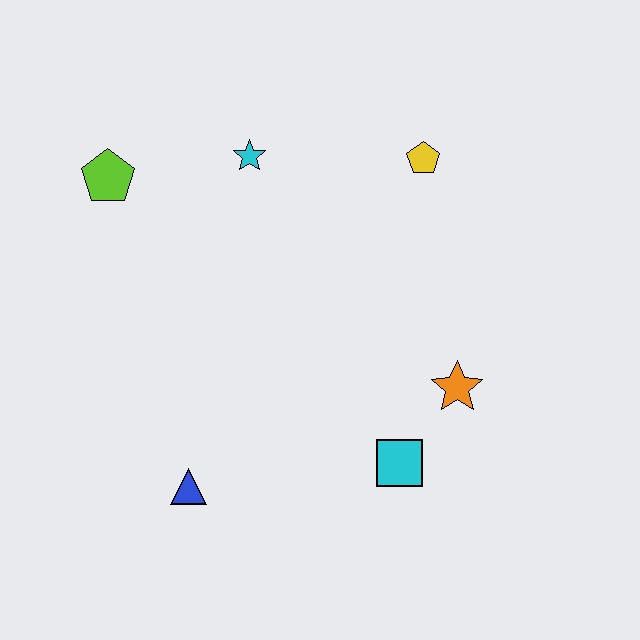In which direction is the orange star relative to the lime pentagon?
The orange star is to the right of the lime pentagon.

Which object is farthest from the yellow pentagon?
The blue triangle is farthest from the yellow pentagon.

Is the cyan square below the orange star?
Yes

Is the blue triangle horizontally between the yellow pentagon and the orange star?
No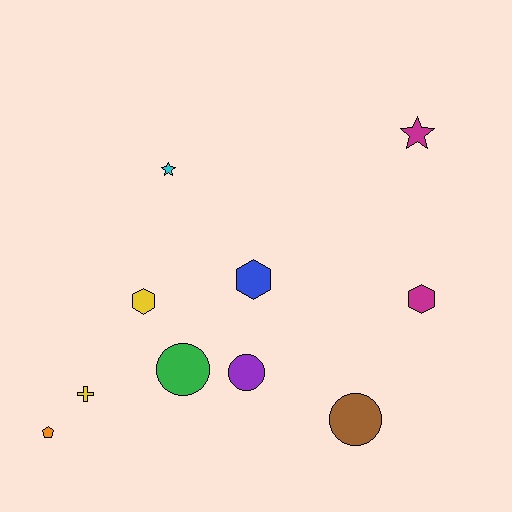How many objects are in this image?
There are 10 objects.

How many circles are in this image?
There are 3 circles.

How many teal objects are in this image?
There are no teal objects.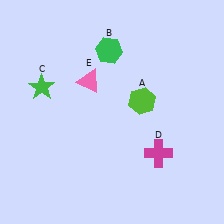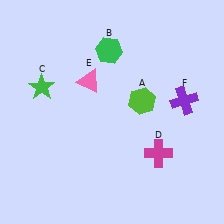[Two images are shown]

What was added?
A purple cross (F) was added in Image 2.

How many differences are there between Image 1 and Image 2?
There is 1 difference between the two images.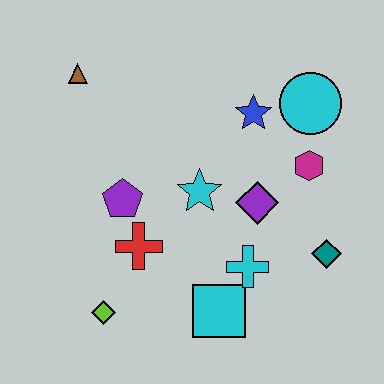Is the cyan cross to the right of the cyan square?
Yes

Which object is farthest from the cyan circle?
The lime diamond is farthest from the cyan circle.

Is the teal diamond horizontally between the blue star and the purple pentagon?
No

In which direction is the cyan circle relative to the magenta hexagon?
The cyan circle is above the magenta hexagon.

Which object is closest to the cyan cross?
The cyan square is closest to the cyan cross.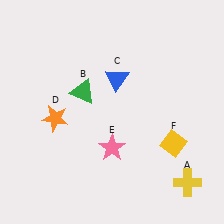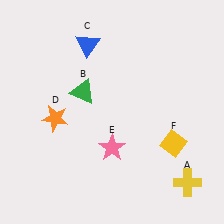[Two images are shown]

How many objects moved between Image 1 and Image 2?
1 object moved between the two images.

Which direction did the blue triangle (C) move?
The blue triangle (C) moved up.